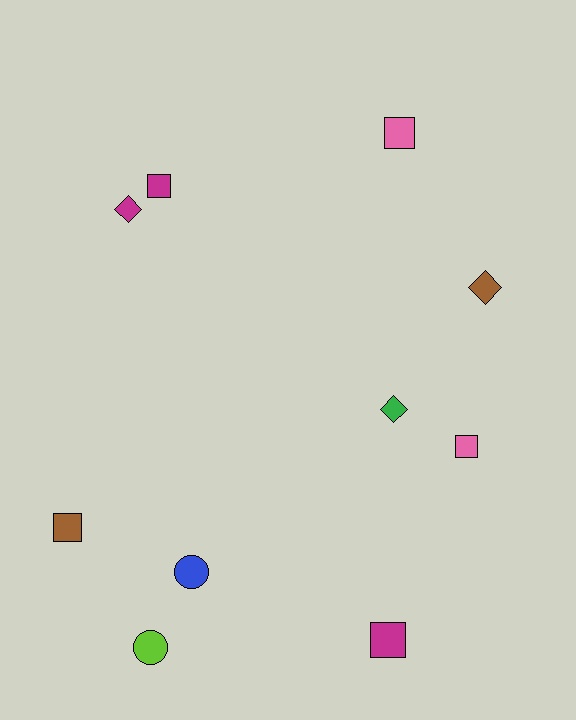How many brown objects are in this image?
There are 2 brown objects.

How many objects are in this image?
There are 10 objects.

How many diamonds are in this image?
There are 3 diamonds.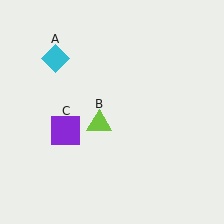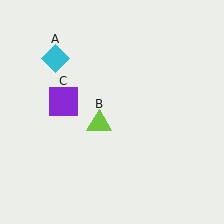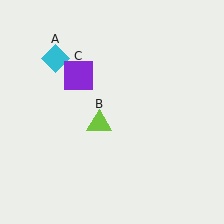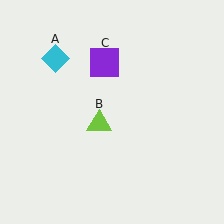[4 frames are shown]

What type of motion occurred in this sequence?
The purple square (object C) rotated clockwise around the center of the scene.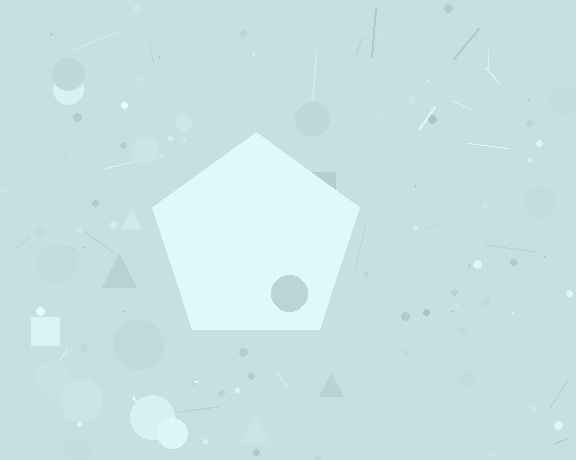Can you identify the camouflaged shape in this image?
The camouflaged shape is a pentagon.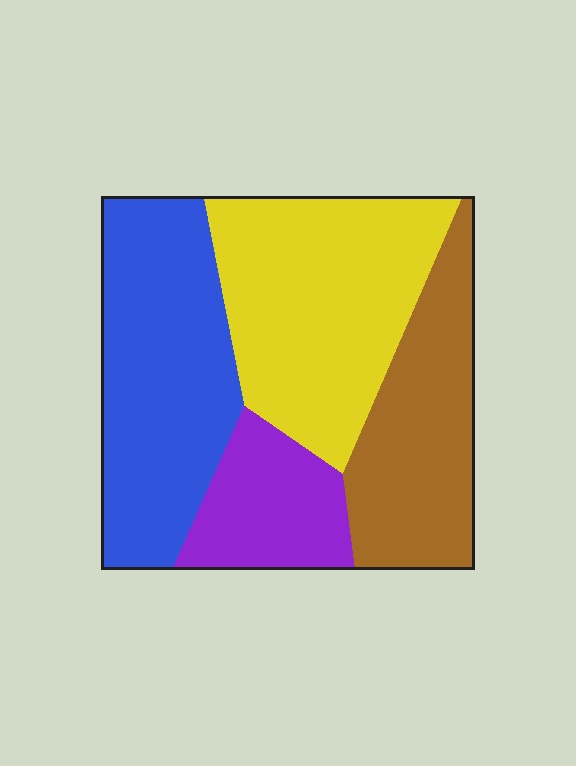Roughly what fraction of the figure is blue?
Blue takes up between a quarter and a half of the figure.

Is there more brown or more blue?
Blue.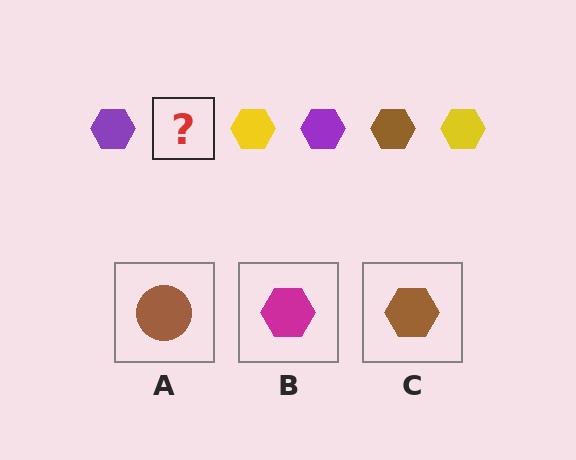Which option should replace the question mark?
Option C.